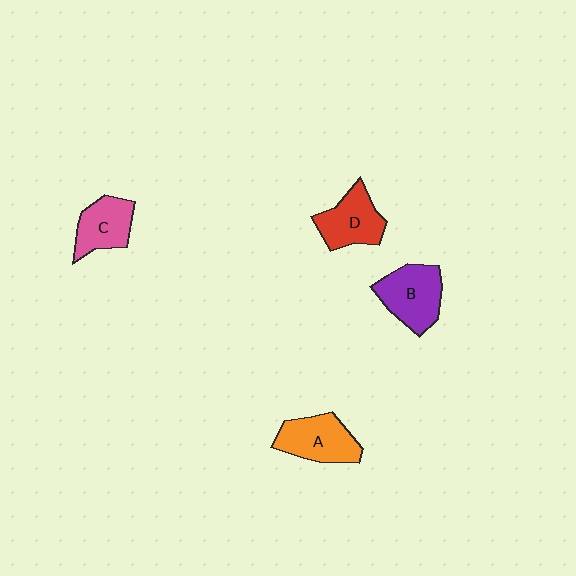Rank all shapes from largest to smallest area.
From largest to smallest: B (purple), A (orange), D (red), C (pink).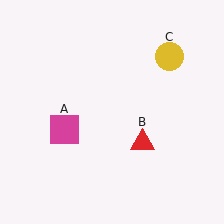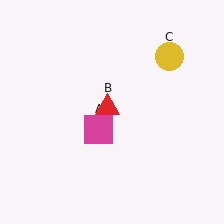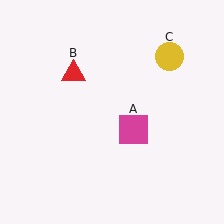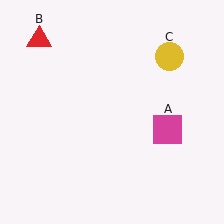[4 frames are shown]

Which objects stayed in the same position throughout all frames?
Yellow circle (object C) remained stationary.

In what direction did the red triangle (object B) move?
The red triangle (object B) moved up and to the left.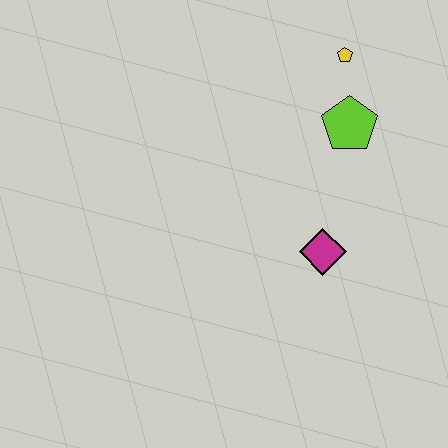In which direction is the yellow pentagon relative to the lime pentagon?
The yellow pentagon is above the lime pentagon.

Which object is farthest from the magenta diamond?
The yellow pentagon is farthest from the magenta diamond.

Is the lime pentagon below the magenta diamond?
No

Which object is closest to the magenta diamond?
The lime pentagon is closest to the magenta diamond.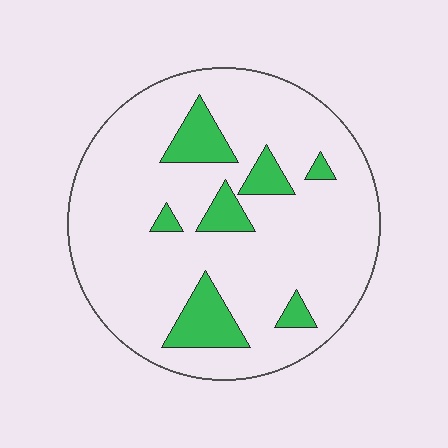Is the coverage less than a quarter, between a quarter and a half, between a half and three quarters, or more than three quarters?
Less than a quarter.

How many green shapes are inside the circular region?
7.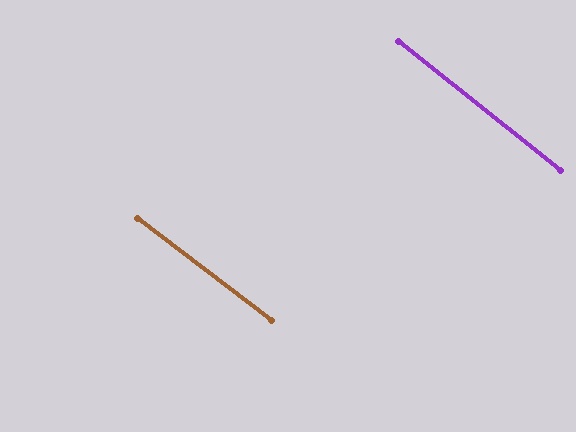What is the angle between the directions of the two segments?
Approximately 1 degree.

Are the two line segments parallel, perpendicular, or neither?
Parallel — their directions differ by only 1.4°.